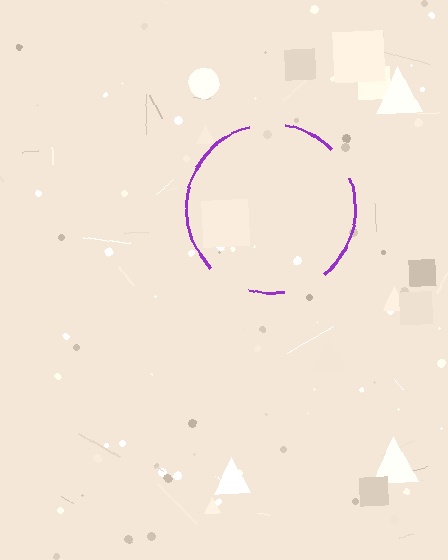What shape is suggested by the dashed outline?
The dashed outline suggests a circle.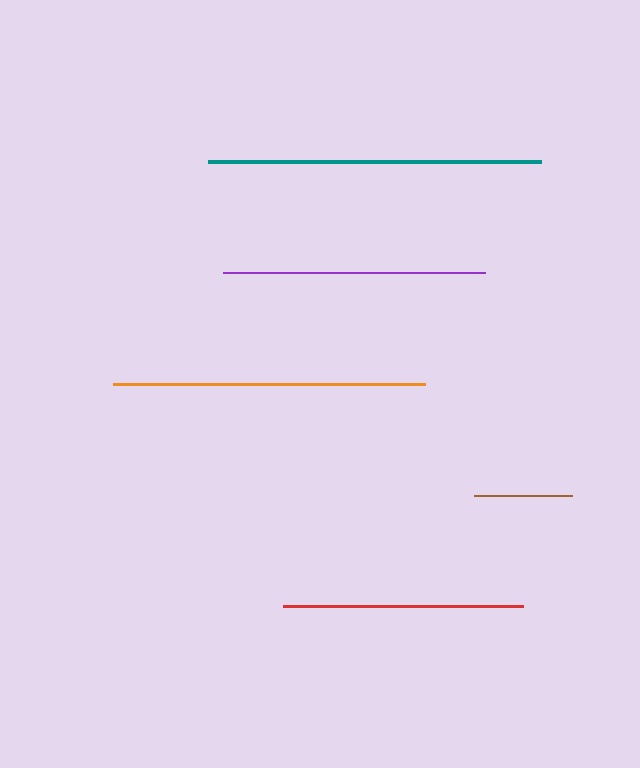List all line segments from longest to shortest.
From longest to shortest: teal, orange, purple, red, brown.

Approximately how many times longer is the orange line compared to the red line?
The orange line is approximately 1.3 times the length of the red line.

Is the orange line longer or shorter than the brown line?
The orange line is longer than the brown line.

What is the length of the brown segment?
The brown segment is approximately 98 pixels long.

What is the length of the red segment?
The red segment is approximately 240 pixels long.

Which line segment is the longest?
The teal line is the longest at approximately 333 pixels.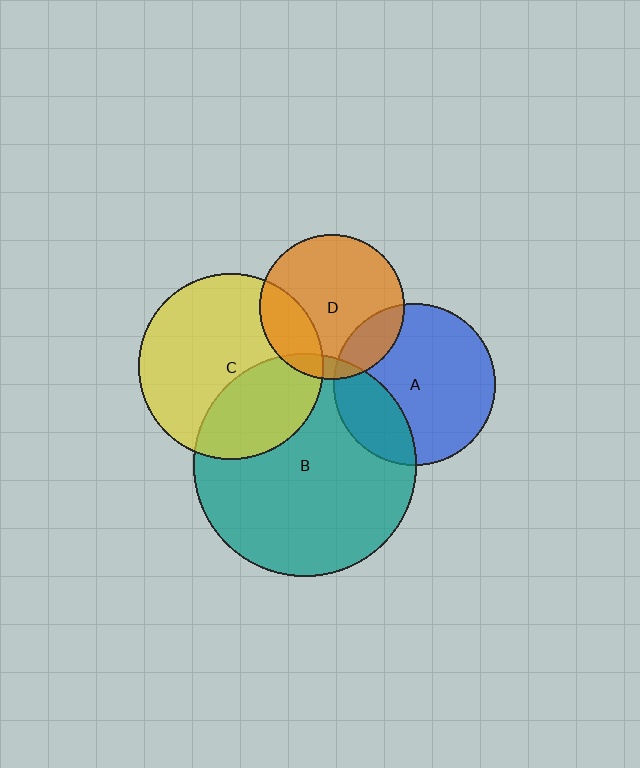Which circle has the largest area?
Circle B (teal).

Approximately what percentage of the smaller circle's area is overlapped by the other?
Approximately 10%.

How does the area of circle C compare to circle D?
Approximately 1.6 times.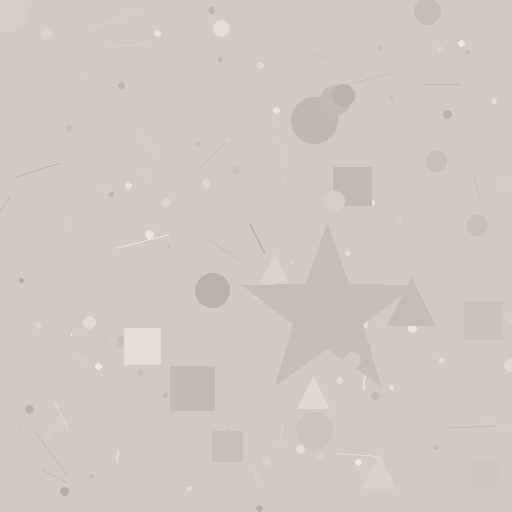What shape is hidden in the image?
A star is hidden in the image.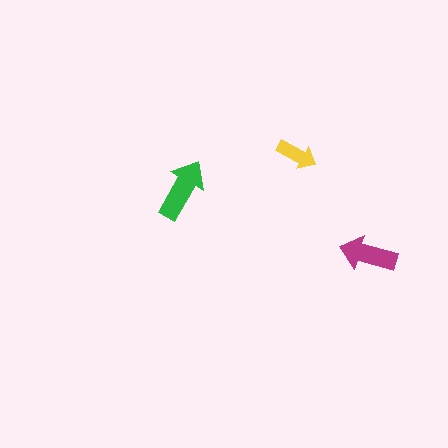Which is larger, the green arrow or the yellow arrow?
The green one.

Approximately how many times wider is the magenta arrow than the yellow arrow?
About 1.5 times wider.